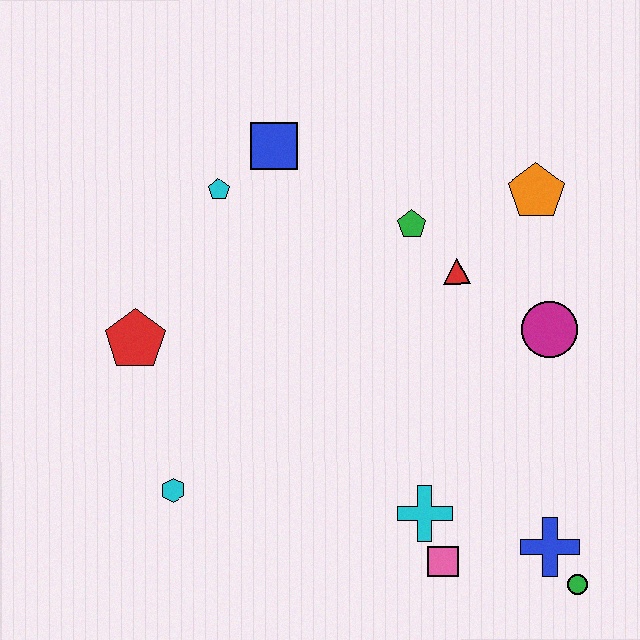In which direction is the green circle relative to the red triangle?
The green circle is below the red triangle.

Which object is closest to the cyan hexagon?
The red pentagon is closest to the cyan hexagon.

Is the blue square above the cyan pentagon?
Yes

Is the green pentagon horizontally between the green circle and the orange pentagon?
No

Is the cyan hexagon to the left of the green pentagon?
Yes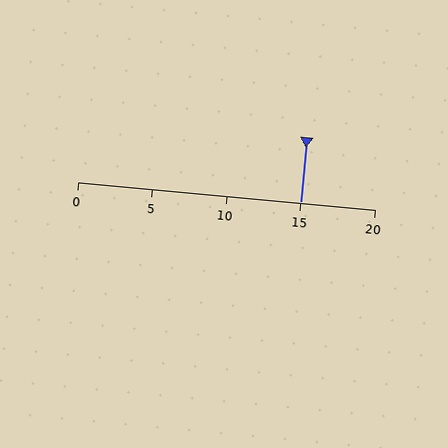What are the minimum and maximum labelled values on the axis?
The axis runs from 0 to 20.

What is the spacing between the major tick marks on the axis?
The major ticks are spaced 5 apart.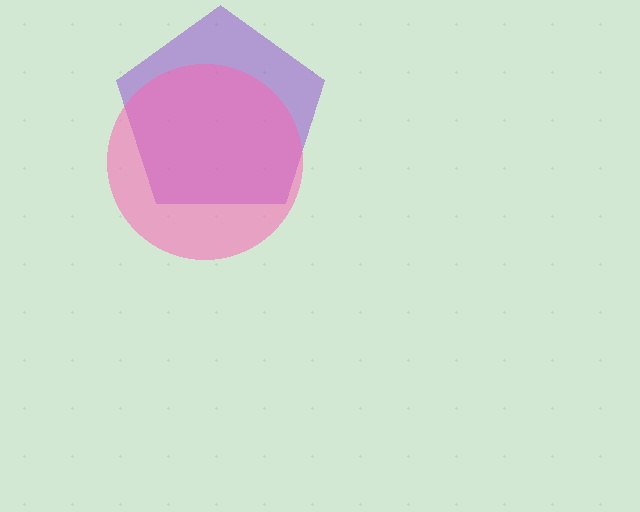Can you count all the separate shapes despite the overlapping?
Yes, there are 2 separate shapes.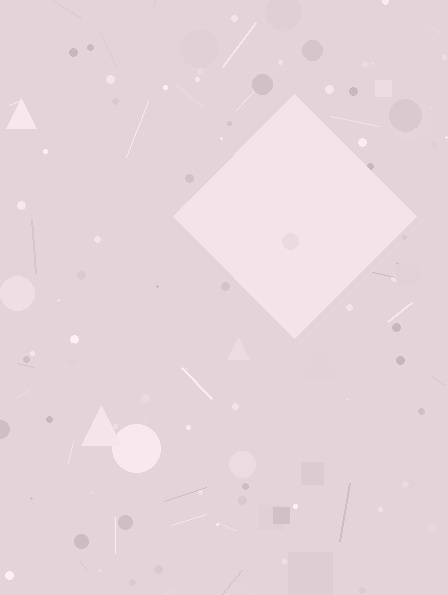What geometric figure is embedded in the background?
A diamond is embedded in the background.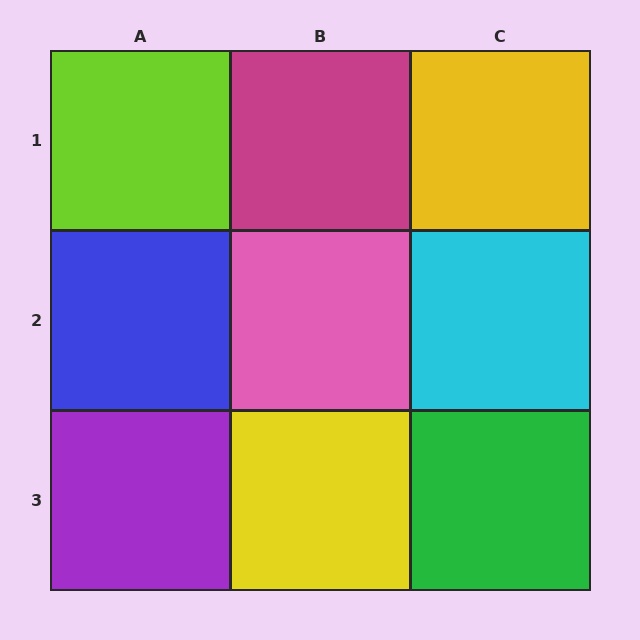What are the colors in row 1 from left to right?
Lime, magenta, yellow.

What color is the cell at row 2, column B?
Pink.